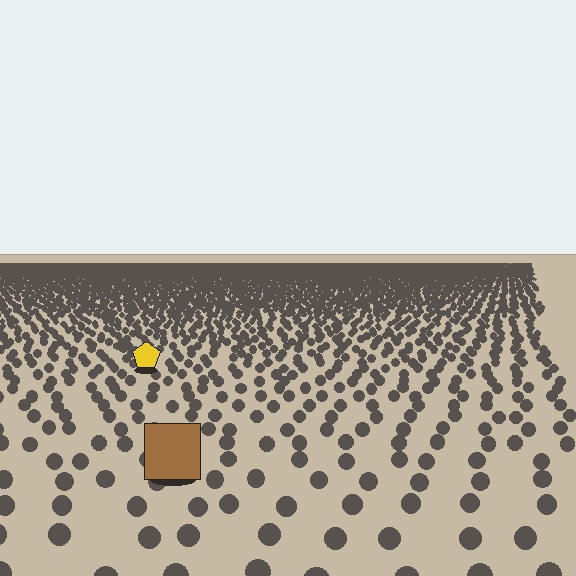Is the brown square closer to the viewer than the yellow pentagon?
Yes. The brown square is closer — you can tell from the texture gradient: the ground texture is coarser near it.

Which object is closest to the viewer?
The brown square is closest. The texture marks near it are larger and more spread out.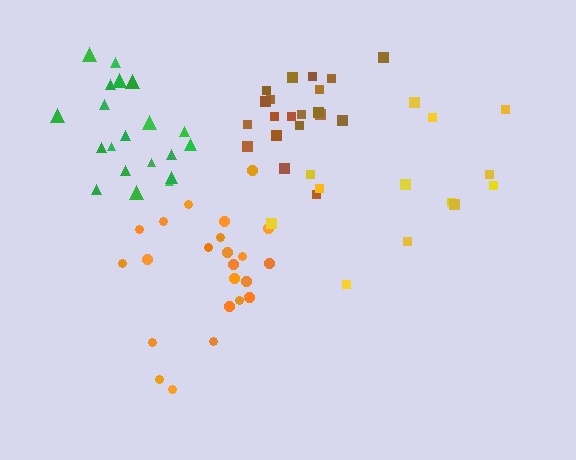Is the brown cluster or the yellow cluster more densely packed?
Brown.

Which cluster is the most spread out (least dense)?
Yellow.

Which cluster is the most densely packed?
Brown.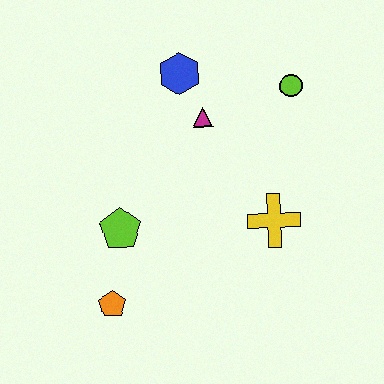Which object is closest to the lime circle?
The magenta triangle is closest to the lime circle.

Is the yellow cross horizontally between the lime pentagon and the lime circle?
Yes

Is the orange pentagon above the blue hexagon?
No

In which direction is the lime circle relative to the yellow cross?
The lime circle is above the yellow cross.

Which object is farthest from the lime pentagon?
The lime circle is farthest from the lime pentagon.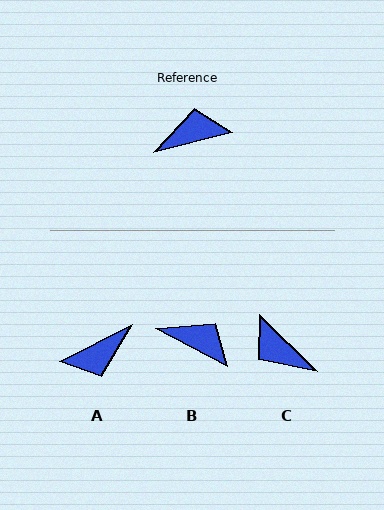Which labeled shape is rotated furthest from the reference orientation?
A, about 168 degrees away.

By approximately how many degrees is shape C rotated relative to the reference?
Approximately 121 degrees counter-clockwise.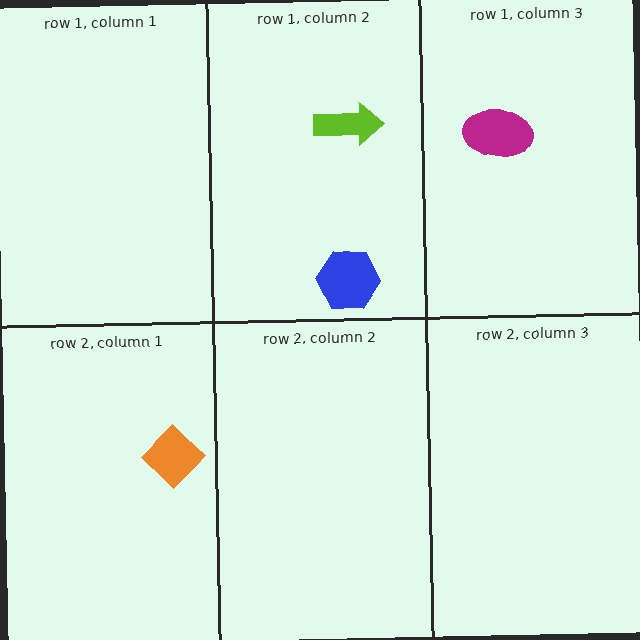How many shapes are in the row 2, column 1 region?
1.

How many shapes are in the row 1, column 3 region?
1.